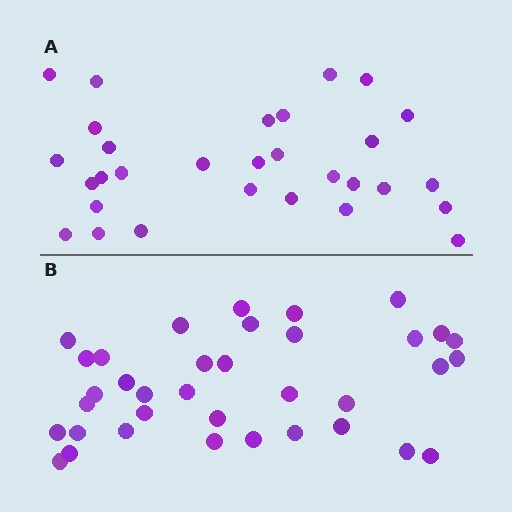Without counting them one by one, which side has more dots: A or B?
Region B (the bottom region) has more dots.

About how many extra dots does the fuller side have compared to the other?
Region B has about 6 more dots than region A.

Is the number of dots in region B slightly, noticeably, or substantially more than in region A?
Region B has only slightly more — the two regions are fairly close. The ratio is roughly 1.2 to 1.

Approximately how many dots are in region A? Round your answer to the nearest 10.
About 30 dots.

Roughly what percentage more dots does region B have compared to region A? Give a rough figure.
About 20% more.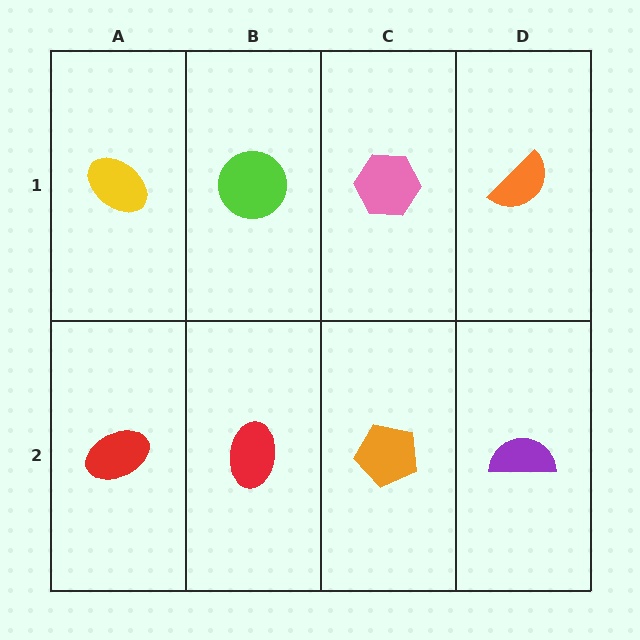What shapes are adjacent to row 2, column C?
A pink hexagon (row 1, column C), a red ellipse (row 2, column B), a purple semicircle (row 2, column D).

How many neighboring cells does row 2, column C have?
3.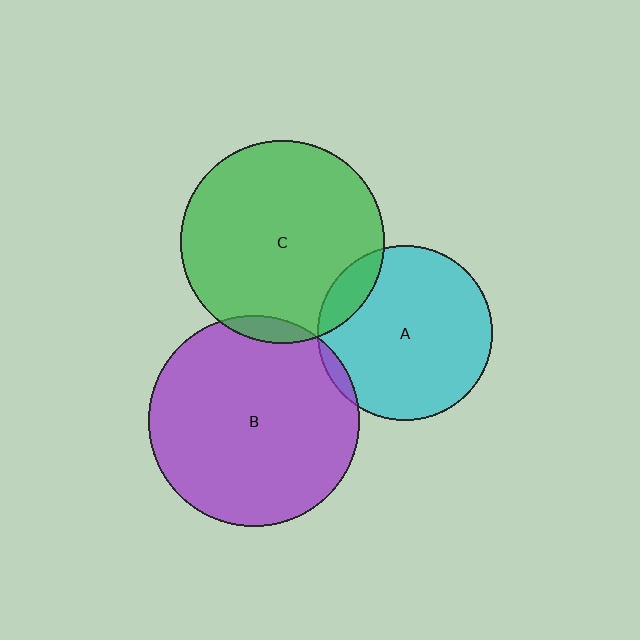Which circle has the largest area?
Circle B (purple).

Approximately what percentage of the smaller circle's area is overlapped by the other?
Approximately 10%.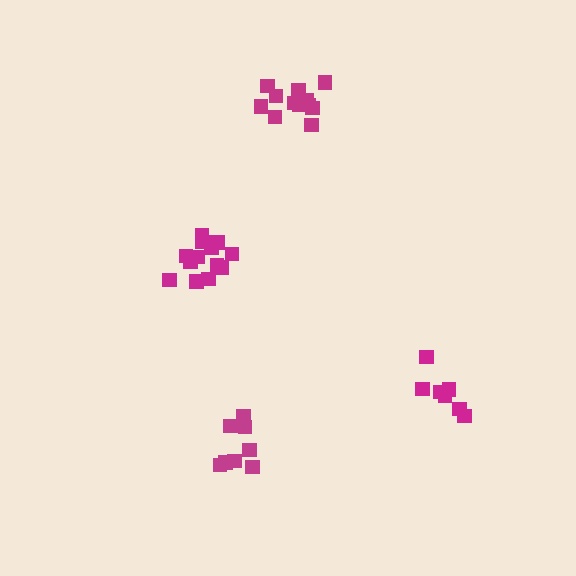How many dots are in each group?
Group 1: 8 dots, Group 2: 13 dots, Group 3: 13 dots, Group 4: 7 dots (41 total).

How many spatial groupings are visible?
There are 4 spatial groupings.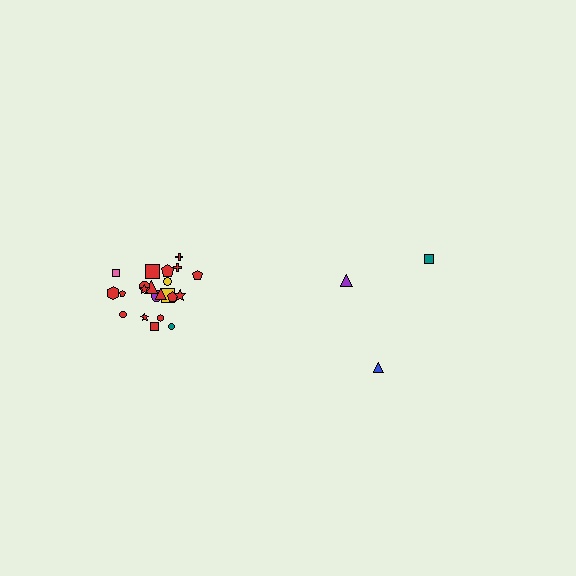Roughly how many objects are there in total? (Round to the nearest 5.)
Roughly 25 objects in total.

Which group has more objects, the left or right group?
The left group.